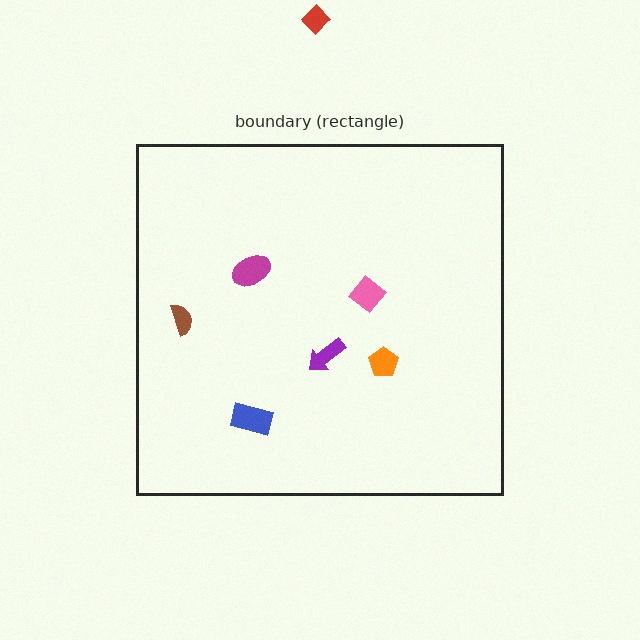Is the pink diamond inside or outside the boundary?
Inside.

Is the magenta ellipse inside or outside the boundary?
Inside.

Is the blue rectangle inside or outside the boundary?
Inside.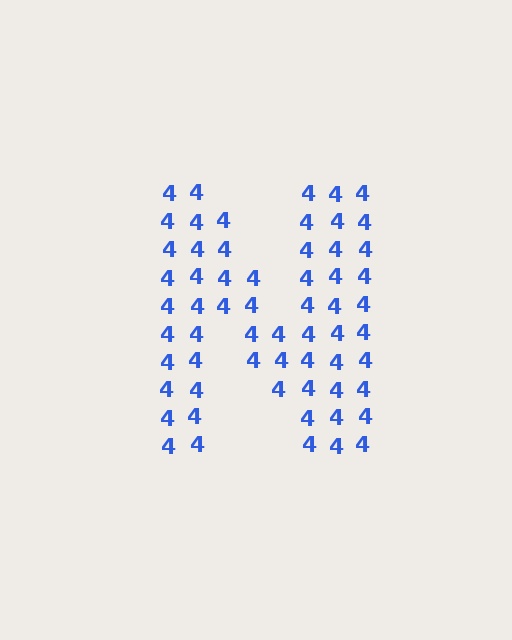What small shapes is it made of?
It is made of small digit 4's.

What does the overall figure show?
The overall figure shows the letter N.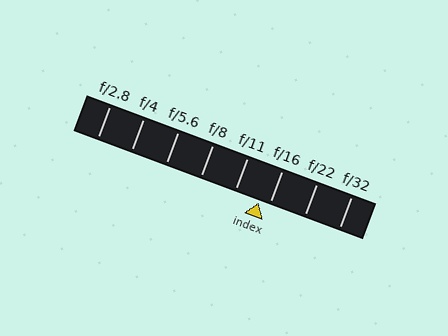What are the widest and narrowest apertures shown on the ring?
The widest aperture shown is f/2.8 and the narrowest is f/32.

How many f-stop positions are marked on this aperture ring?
There are 8 f-stop positions marked.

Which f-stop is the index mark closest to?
The index mark is closest to f/16.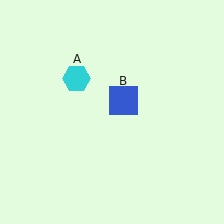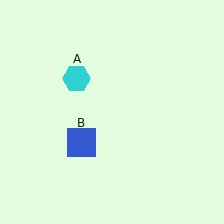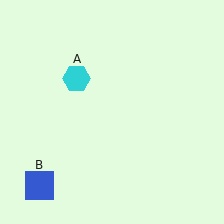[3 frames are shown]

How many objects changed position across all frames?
1 object changed position: blue square (object B).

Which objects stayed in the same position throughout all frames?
Cyan hexagon (object A) remained stationary.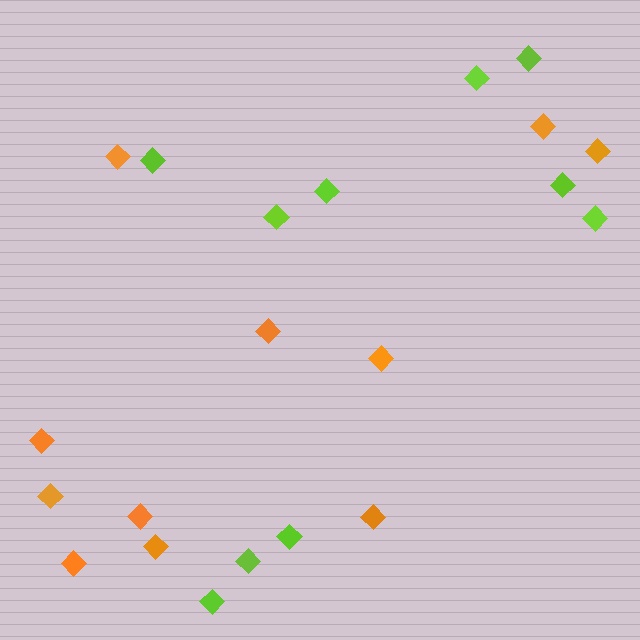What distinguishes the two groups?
There are 2 groups: one group of lime diamonds (10) and one group of orange diamonds (11).